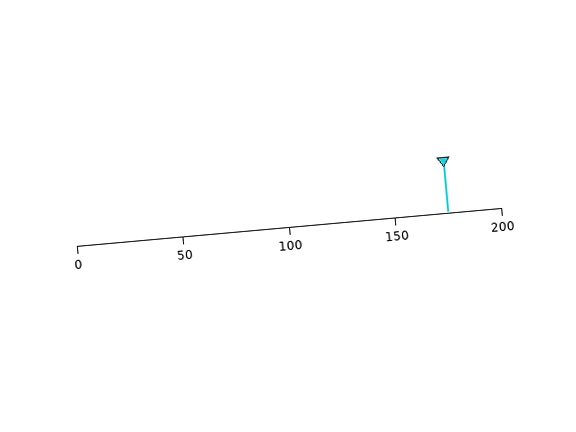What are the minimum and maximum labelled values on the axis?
The axis runs from 0 to 200.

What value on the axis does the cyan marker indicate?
The marker indicates approximately 175.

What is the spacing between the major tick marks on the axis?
The major ticks are spaced 50 apart.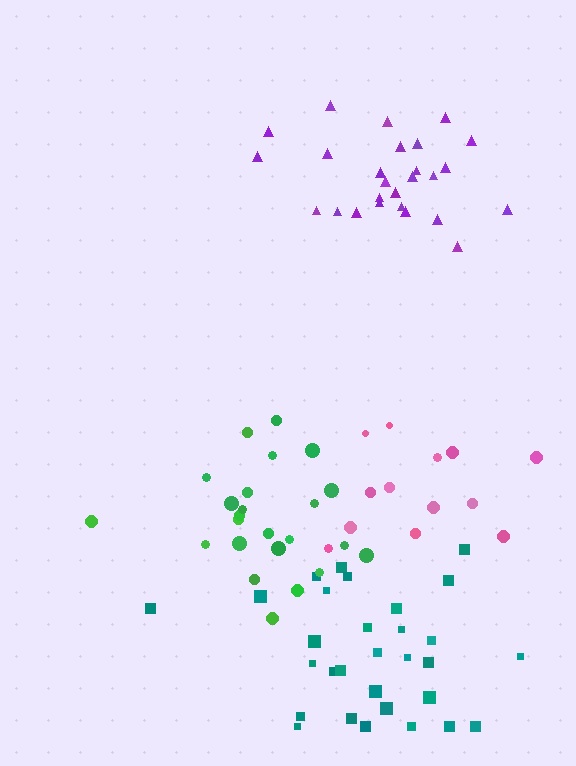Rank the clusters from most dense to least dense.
purple, teal, green, pink.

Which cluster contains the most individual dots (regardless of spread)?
Teal (30).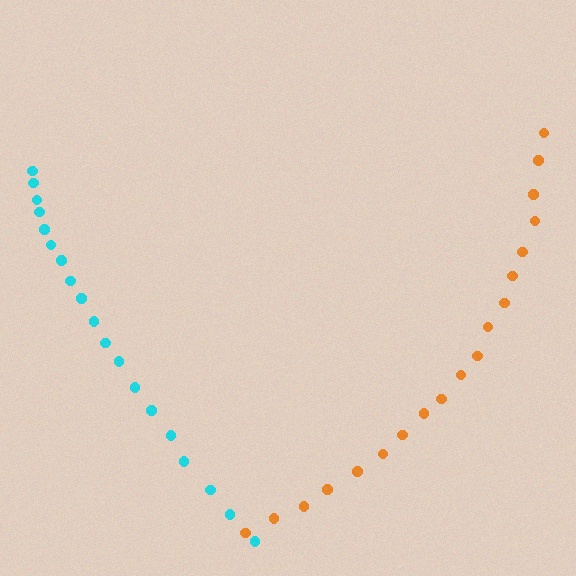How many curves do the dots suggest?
There are 2 distinct paths.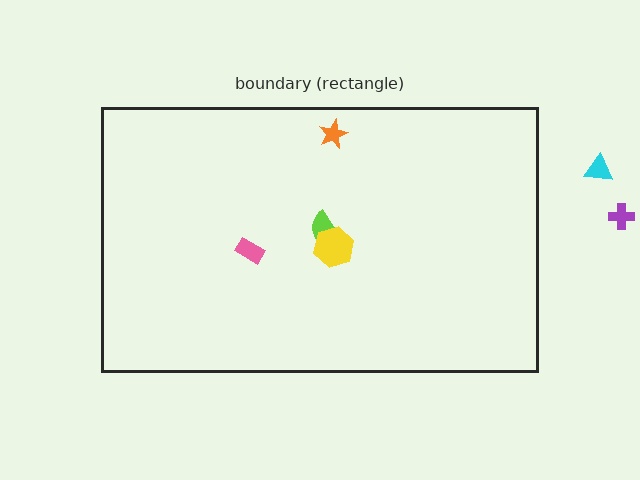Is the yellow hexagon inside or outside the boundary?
Inside.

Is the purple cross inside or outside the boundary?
Outside.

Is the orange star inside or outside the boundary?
Inside.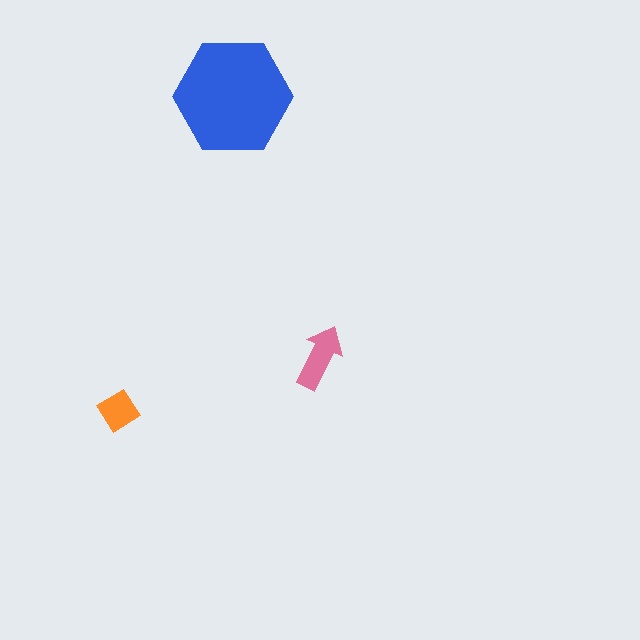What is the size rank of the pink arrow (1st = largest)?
2nd.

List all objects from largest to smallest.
The blue hexagon, the pink arrow, the orange diamond.